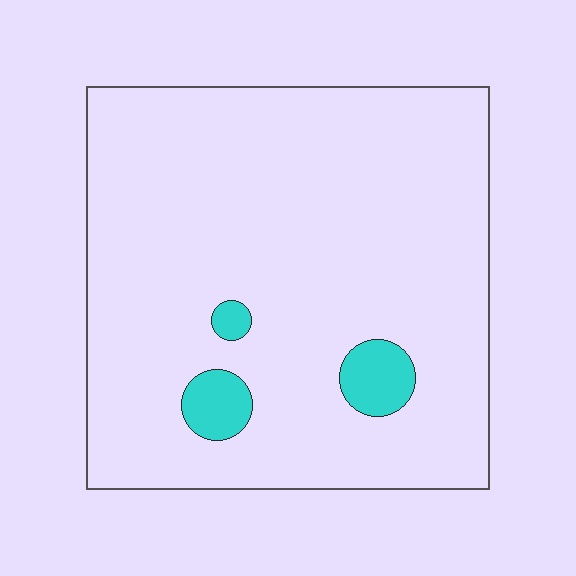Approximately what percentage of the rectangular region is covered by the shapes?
Approximately 5%.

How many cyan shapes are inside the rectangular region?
3.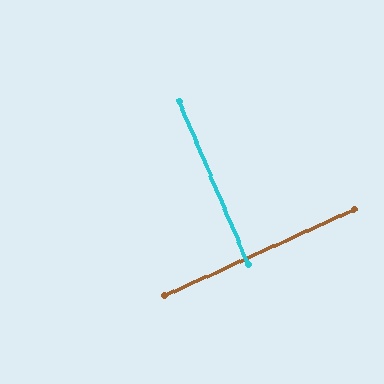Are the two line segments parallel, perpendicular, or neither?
Perpendicular — they meet at approximately 88°.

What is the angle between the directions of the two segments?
Approximately 88 degrees.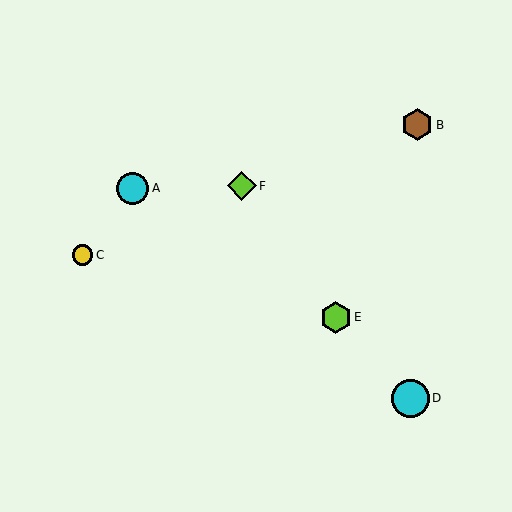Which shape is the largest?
The cyan circle (labeled D) is the largest.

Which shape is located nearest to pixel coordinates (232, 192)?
The lime diamond (labeled F) at (242, 186) is nearest to that location.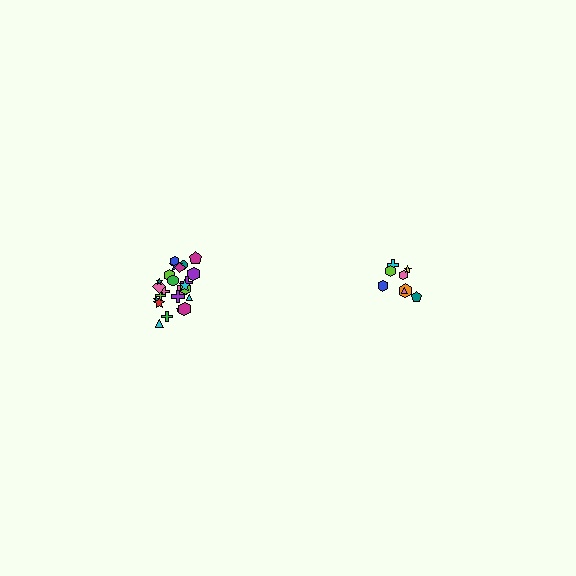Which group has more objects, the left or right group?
The left group.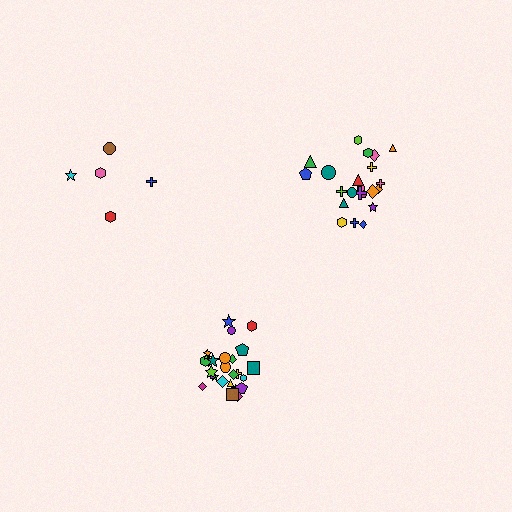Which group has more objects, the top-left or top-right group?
The top-right group.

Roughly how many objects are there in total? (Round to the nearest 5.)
Roughly 50 objects in total.